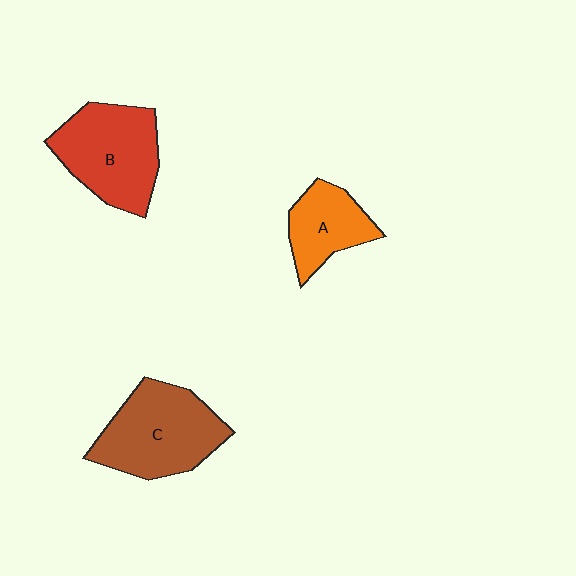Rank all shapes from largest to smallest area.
From largest to smallest: C (brown), B (red), A (orange).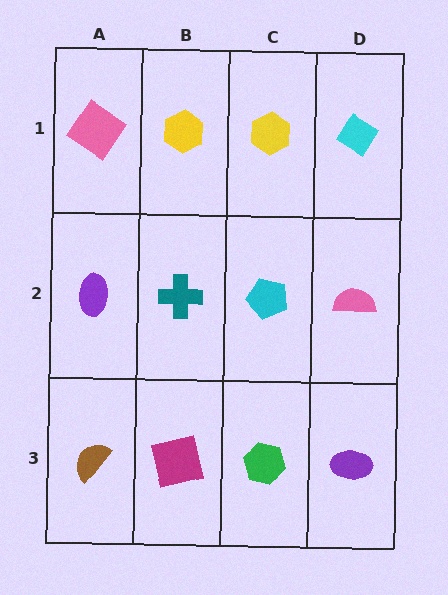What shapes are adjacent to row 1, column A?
A purple ellipse (row 2, column A), a yellow hexagon (row 1, column B).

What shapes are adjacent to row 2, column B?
A yellow hexagon (row 1, column B), a magenta square (row 3, column B), a purple ellipse (row 2, column A), a cyan pentagon (row 2, column C).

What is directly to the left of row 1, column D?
A yellow hexagon.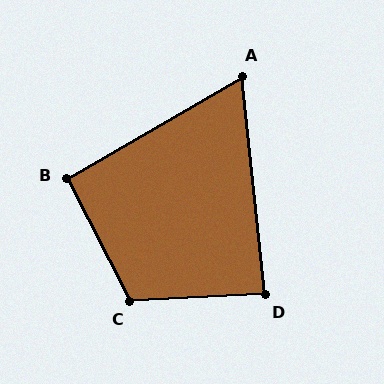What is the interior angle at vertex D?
Approximately 87 degrees (approximately right).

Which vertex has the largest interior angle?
C, at approximately 114 degrees.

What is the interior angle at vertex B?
Approximately 93 degrees (approximately right).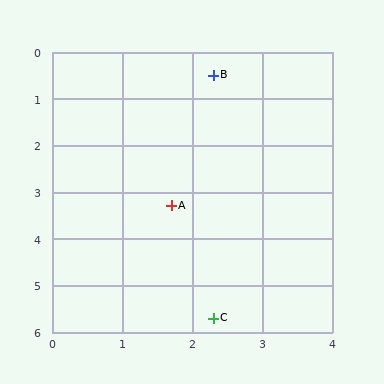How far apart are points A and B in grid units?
Points A and B are about 2.9 grid units apart.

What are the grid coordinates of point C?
Point C is at approximately (2.3, 5.7).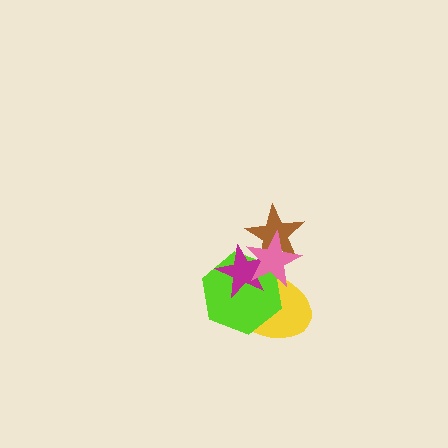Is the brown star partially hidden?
Yes, it is partially covered by another shape.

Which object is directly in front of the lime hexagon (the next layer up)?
The magenta star is directly in front of the lime hexagon.